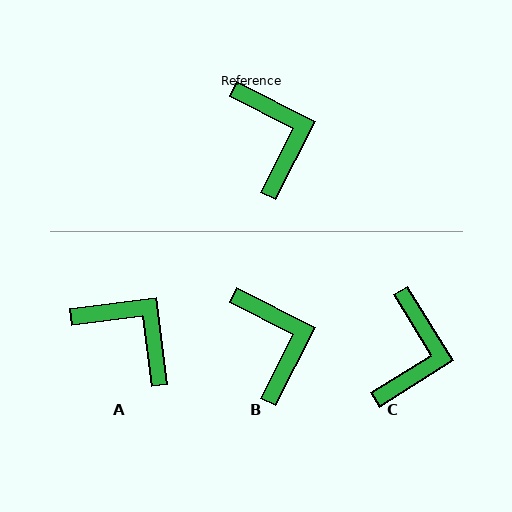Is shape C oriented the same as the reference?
No, it is off by about 31 degrees.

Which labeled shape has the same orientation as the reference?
B.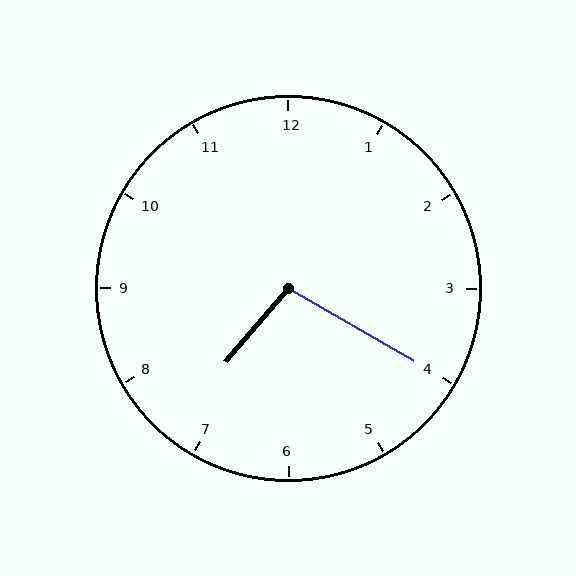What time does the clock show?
7:20.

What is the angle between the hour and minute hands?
Approximately 100 degrees.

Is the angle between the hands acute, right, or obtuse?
It is obtuse.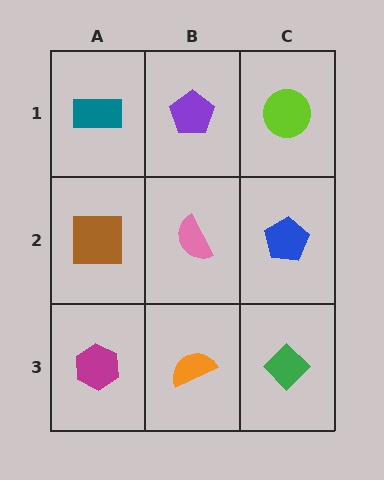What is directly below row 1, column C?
A blue pentagon.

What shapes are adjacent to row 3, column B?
A pink semicircle (row 2, column B), a magenta hexagon (row 3, column A), a green diamond (row 3, column C).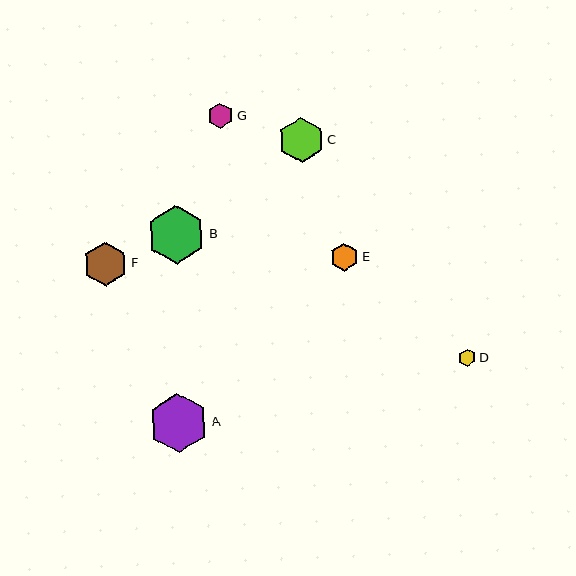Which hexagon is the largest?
Hexagon A is the largest with a size of approximately 59 pixels.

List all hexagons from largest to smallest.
From largest to smallest: A, B, C, F, E, G, D.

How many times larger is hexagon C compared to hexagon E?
Hexagon C is approximately 1.6 times the size of hexagon E.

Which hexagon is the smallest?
Hexagon D is the smallest with a size of approximately 17 pixels.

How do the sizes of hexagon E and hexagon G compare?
Hexagon E and hexagon G are approximately the same size.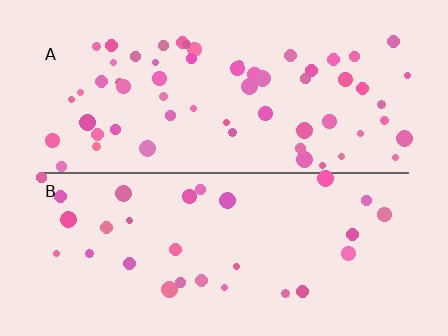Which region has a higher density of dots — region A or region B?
A (the top).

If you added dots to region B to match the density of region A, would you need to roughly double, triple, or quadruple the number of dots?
Approximately double.